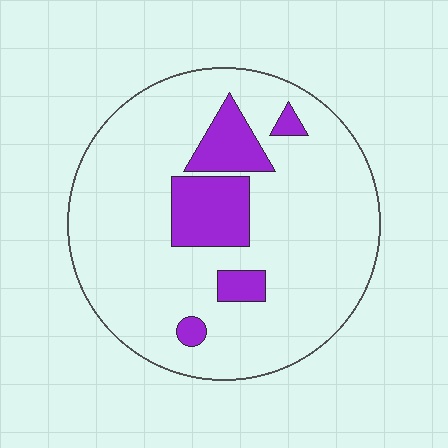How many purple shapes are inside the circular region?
5.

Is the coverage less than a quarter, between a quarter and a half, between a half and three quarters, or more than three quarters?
Less than a quarter.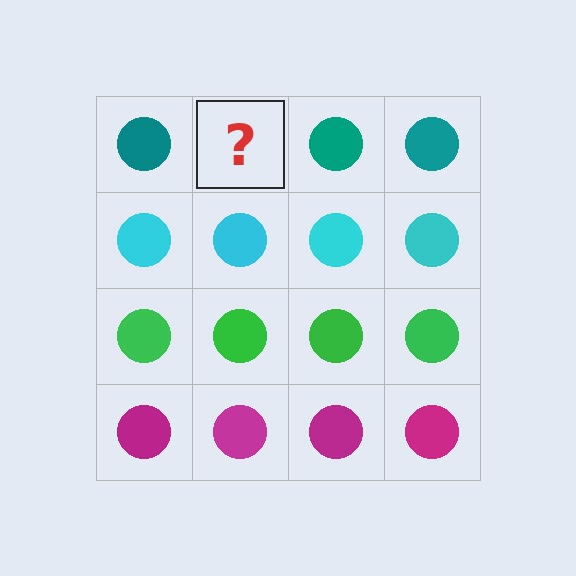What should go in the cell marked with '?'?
The missing cell should contain a teal circle.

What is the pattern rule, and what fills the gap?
The rule is that each row has a consistent color. The gap should be filled with a teal circle.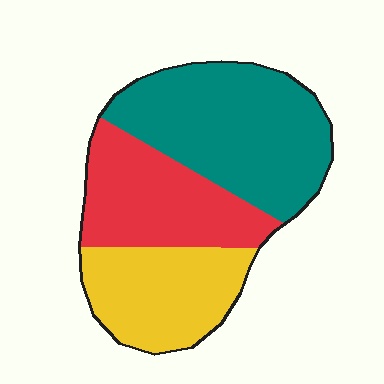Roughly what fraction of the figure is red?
Red covers around 30% of the figure.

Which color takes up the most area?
Teal, at roughly 45%.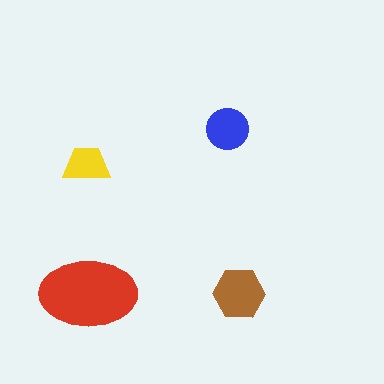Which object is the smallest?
The yellow trapezoid.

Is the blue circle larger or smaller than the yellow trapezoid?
Larger.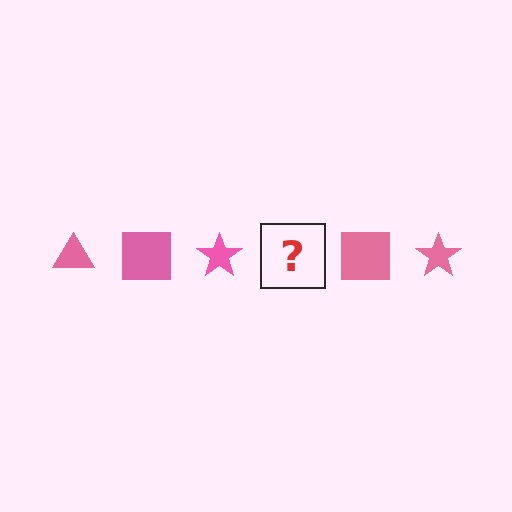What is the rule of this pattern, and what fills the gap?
The rule is that the pattern cycles through triangle, square, star shapes in pink. The gap should be filled with a pink triangle.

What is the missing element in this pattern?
The missing element is a pink triangle.